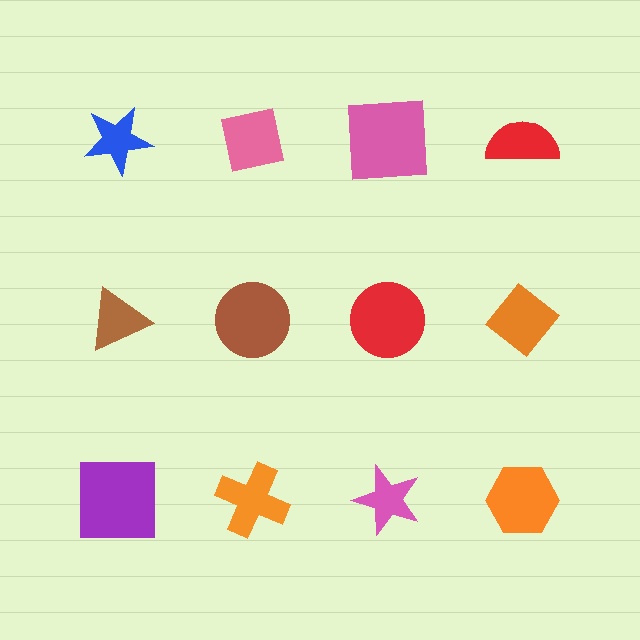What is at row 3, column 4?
An orange hexagon.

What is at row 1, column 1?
A blue star.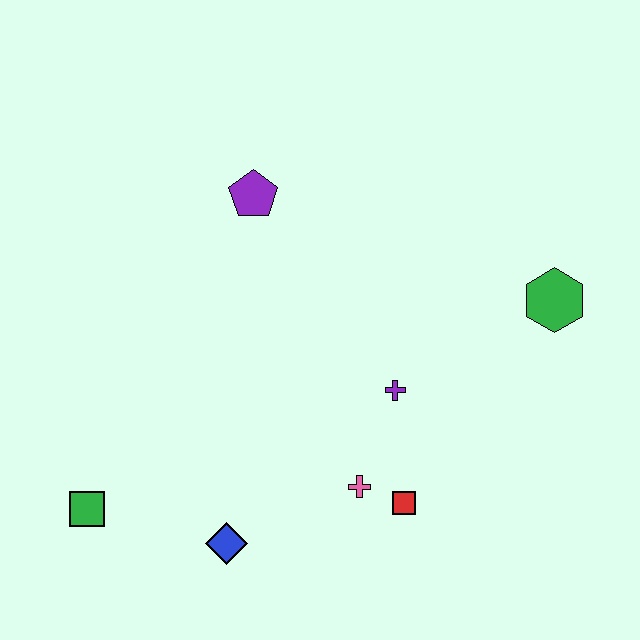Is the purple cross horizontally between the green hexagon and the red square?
No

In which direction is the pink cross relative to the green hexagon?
The pink cross is to the left of the green hexagon.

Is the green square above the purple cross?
No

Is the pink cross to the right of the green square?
Yes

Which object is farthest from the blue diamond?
The green hexagon is farthest from the blue diamond.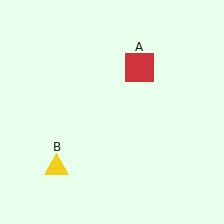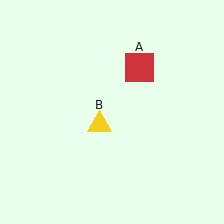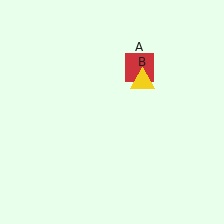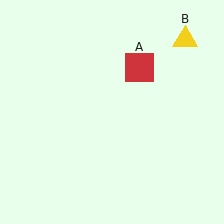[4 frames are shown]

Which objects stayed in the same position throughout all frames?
Red square (object A) remained stationary.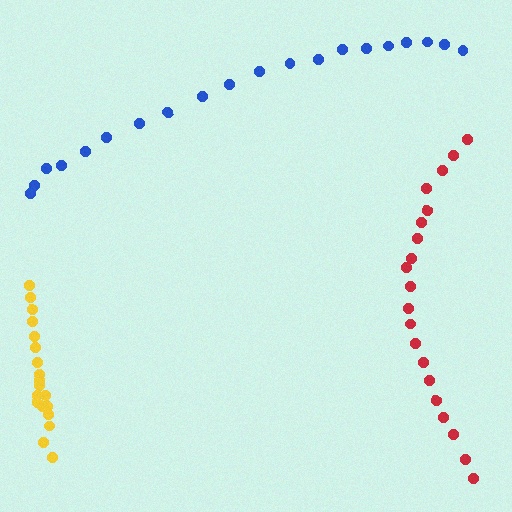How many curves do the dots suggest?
There are 3 distinct paths.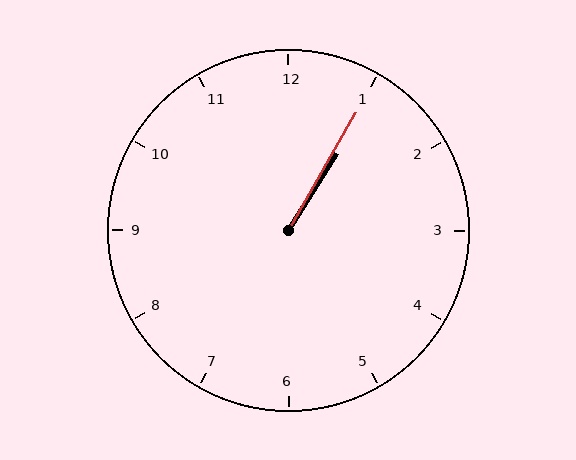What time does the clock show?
1:05.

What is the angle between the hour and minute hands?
Approximately 2 degrees.